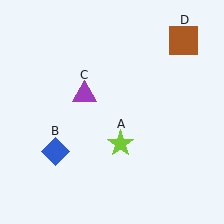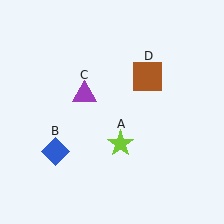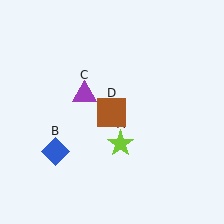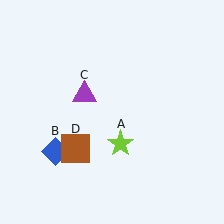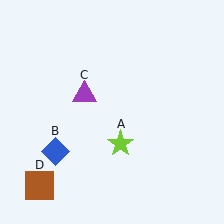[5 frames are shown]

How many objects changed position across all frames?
1 object changed position: brown square (object D).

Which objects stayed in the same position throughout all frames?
Lime star (object A) and blue diamond (object B) and purple triangle (object C) remained stationary.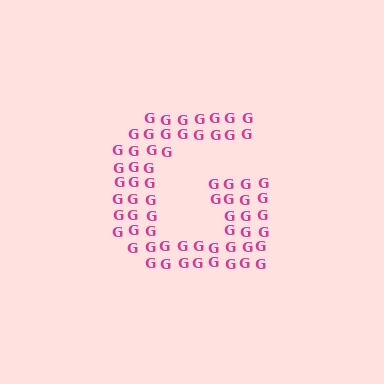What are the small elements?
The small elements are letter G's.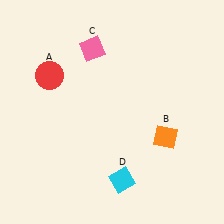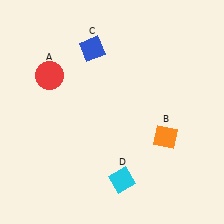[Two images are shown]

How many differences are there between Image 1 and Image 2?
There is 1 difference between the two images.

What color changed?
The diamond (C) changed from pink in Image 1 to blue in Image 2.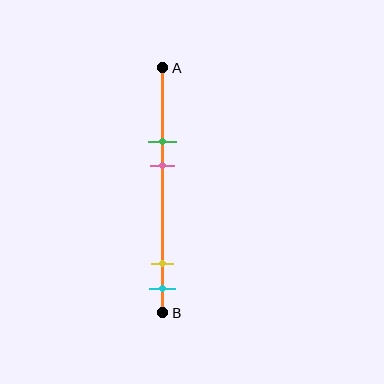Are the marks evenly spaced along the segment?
No, the marks are not evenly spaced.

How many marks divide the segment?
There are 4 marks dividing the segment.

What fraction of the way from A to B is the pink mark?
The pink mark is approximately 40% (0.4) of the way from A to B.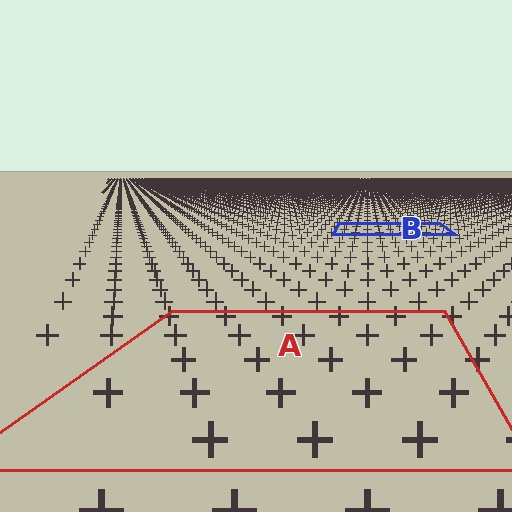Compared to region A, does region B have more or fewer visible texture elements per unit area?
Region B has more texture elements per unit area — they are packed more densely because it is farther away.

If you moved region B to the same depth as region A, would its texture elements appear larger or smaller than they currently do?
They would appear larger. At a closer depth, the same texture elements are projected at a bigger on-screen size.